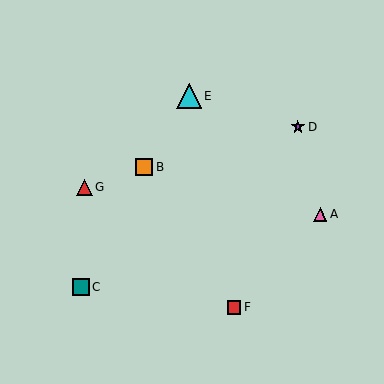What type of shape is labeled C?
Shape C is a teal square.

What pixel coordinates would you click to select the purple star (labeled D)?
Click at (298, 127) to select the purple star D.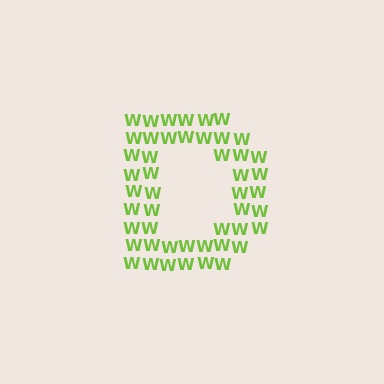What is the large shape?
The large shape is the letter D.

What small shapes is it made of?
It is made of small letter W's.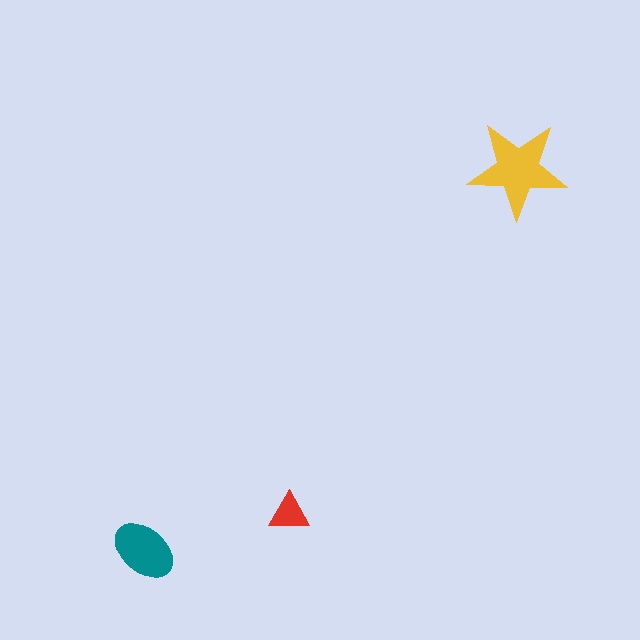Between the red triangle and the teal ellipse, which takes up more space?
The teal ellipse.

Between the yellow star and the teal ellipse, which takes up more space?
The yellow star.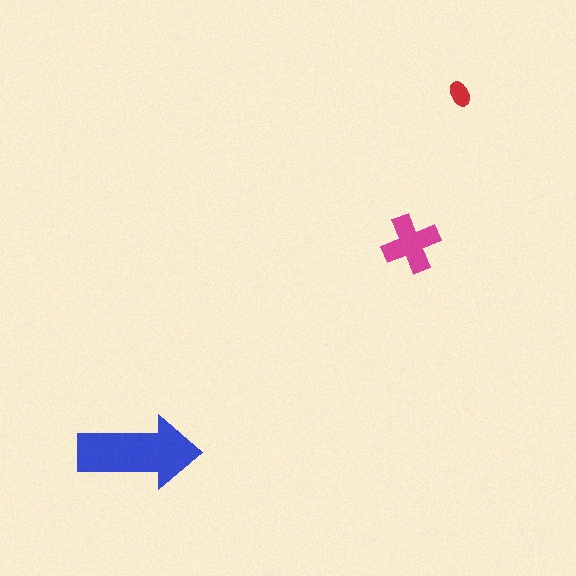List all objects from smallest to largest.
The red ellipse, the magenta cross, the blue arrow.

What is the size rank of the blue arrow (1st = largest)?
1st.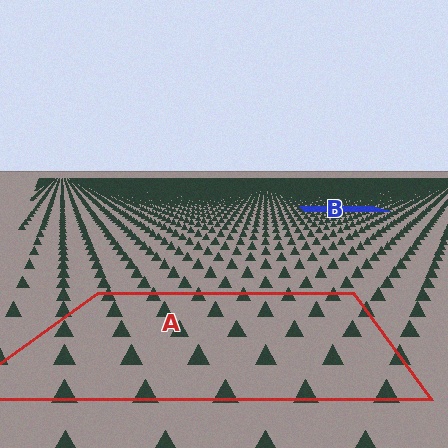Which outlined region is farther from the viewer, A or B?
Region B is farther from the viewer — the texture elements inside it appear smaller and more densely packed.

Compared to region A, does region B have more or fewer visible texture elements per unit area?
Region B has more texture elements per unit area — they are packed more densely because it is farther away.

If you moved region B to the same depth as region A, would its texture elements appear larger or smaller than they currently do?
They would appear larger. At a closer depth, the same texture elements are projected at a bigger on-screen size.